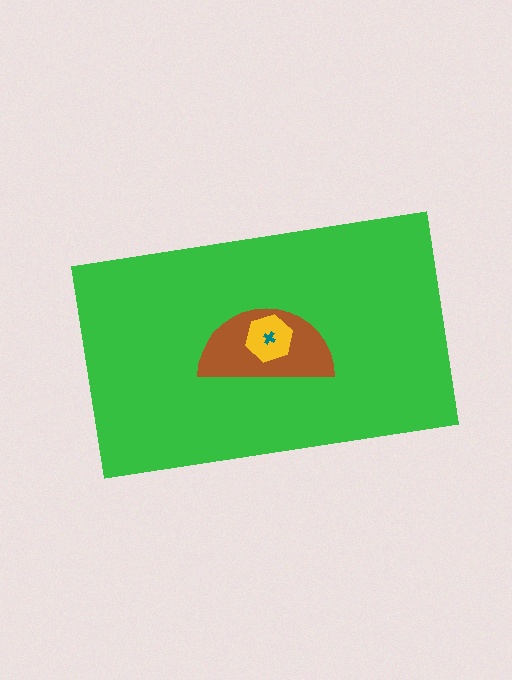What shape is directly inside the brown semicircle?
The yellow hexagon.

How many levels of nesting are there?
4.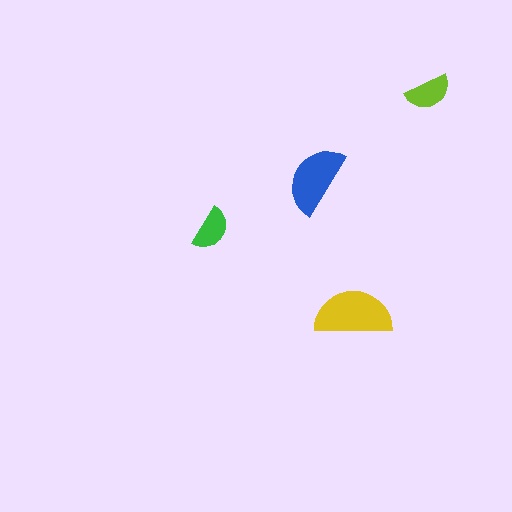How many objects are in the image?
There are 4 objects in the image.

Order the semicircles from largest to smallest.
the yellow one, the blue one, the lime one, the green one.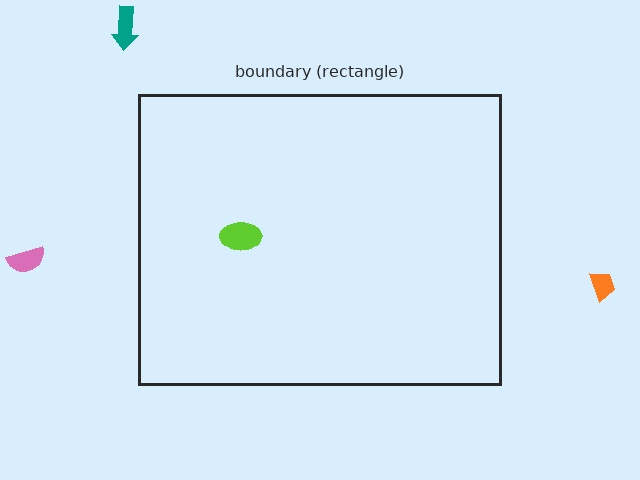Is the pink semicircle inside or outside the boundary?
Outside.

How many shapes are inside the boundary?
1 inside, 3 outside.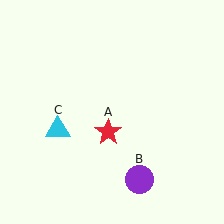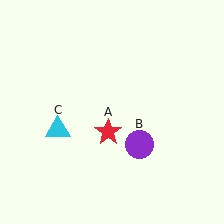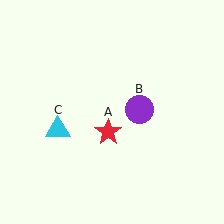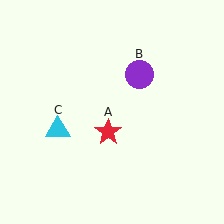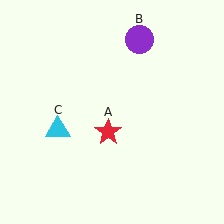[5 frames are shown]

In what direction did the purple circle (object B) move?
The purple circle (object B) moved up.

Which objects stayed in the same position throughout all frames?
Red star (object A) and cyan triangle (object C) remained stationary.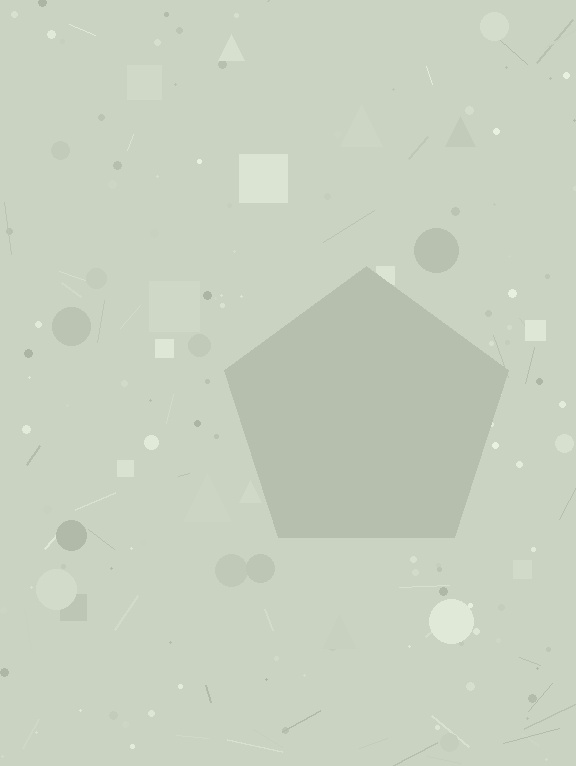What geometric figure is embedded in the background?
A pentagon is embedded in the background.